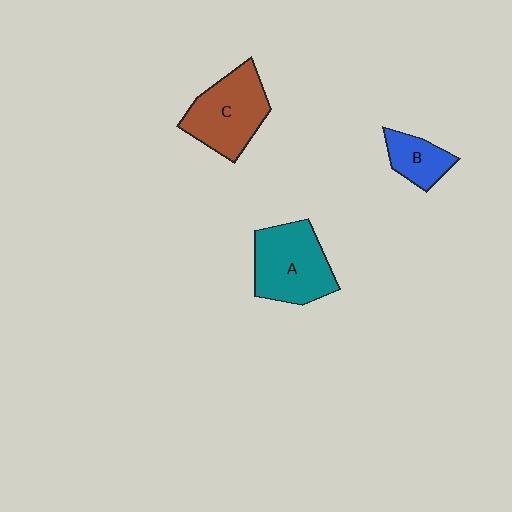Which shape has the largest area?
Shape A (teal).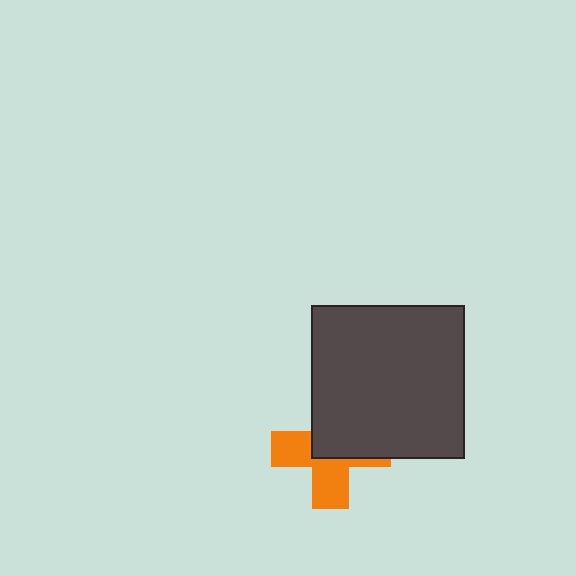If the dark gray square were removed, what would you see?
You would see the complete orange cross.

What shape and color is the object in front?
The object in front is a dark gray square.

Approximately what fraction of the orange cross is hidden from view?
Roughly 51% of the orange cross is hidden behind the dark gray square.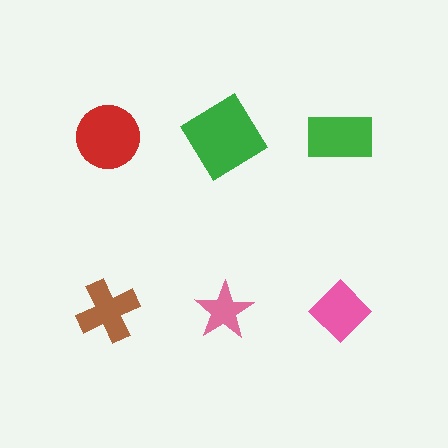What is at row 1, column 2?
A green diamond.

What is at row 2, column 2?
A pink star.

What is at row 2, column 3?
A pink diamond.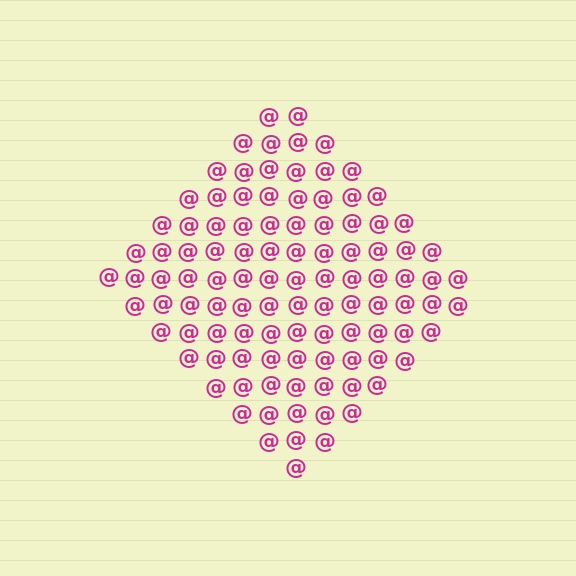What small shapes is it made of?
It is made of small at signs.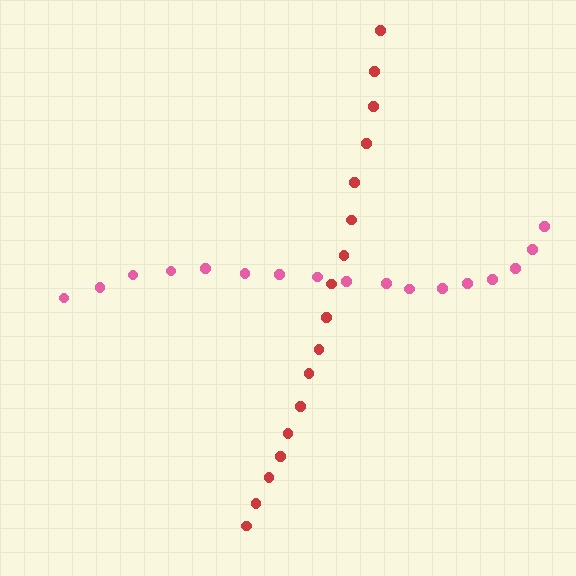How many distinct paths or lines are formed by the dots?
There are 2 distinct paths.